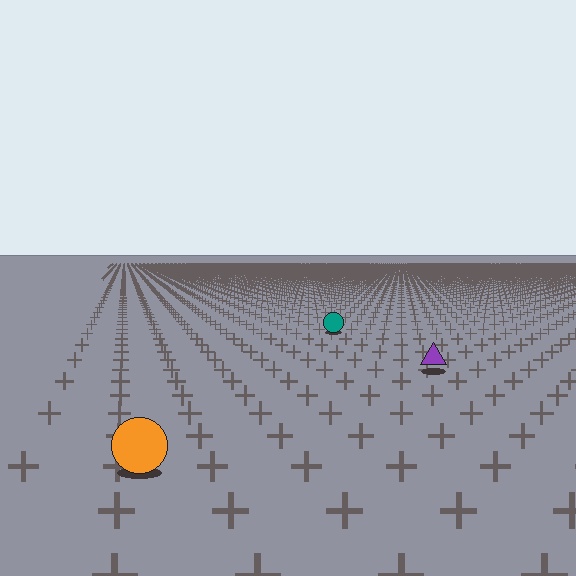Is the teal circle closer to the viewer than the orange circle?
No. The orange circle is closer — you can tell from the texture gradient: the ground texture is coarser near it.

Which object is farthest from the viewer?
The teal circle is farthest from the viewer. It appears smaller and the ground texture around it is denser.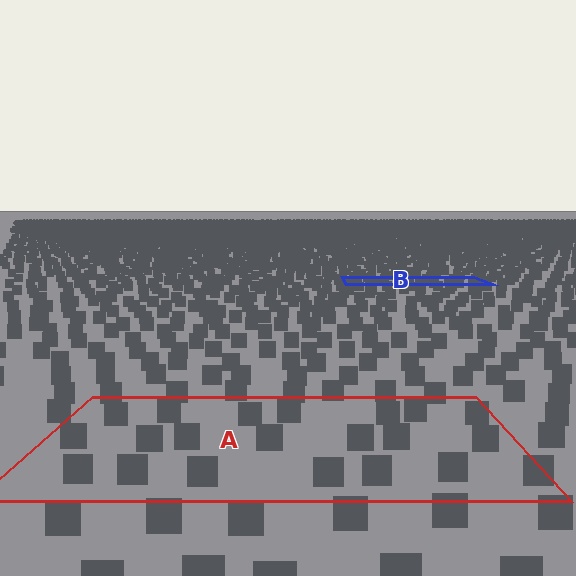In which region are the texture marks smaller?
The texture marks are smaller in region B, because it is farther away.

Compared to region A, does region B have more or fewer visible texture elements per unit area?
Region B has more texture elements per unit area — they are packed more densely because it is farther away.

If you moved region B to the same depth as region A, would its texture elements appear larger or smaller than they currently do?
They would appear larger. At a closer depth, the same texture elements are projected at a bigger on-screen size.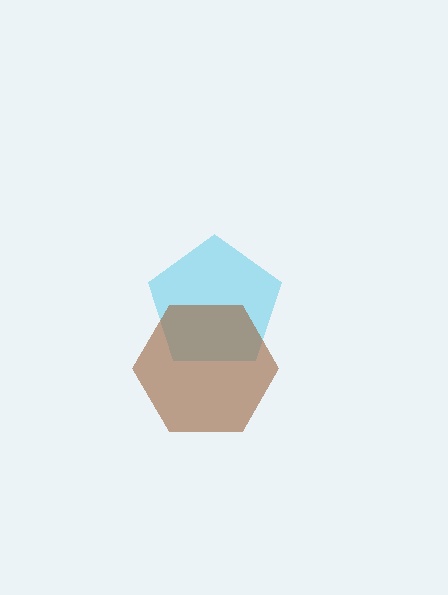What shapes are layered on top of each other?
The layered shapes are: a cyan pentagon, a brown hexagon.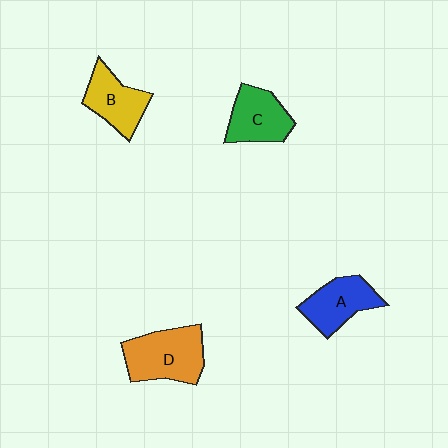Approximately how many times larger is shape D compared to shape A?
Approximately 1.3 times.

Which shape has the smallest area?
Shape B (yellow).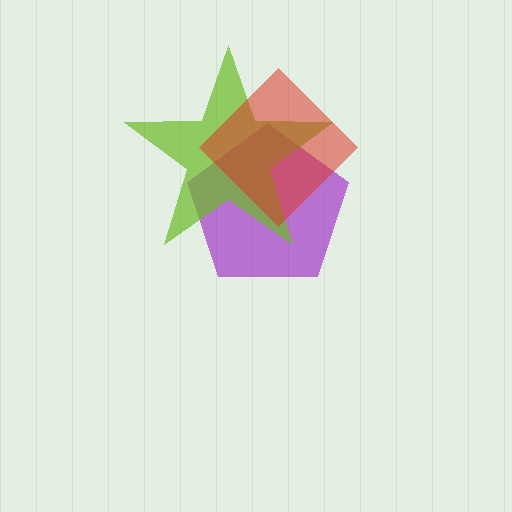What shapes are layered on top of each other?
The layered shapes are: a purple pentagon, a lime star, a red diamond.